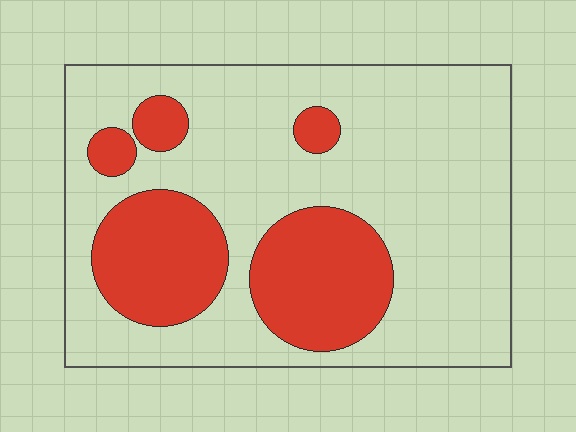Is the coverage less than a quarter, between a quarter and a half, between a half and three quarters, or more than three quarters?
Between a quarter and a half.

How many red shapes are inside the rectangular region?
5.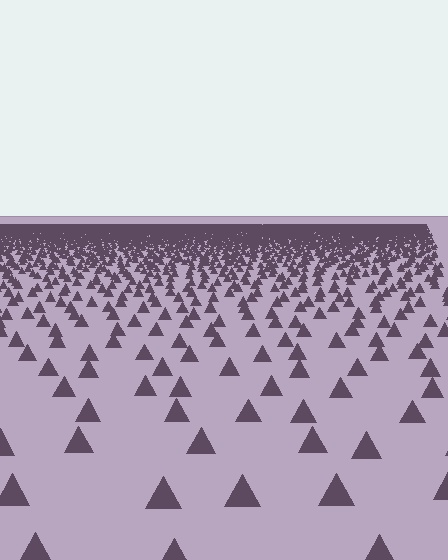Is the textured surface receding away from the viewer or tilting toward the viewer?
The surface is receding away from the viewer. Texture elements get smaller and denser toward the top.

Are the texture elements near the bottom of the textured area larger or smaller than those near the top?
Larger. Near the bottom, elements are closer to the viewer and appear at a bigger on-screen size.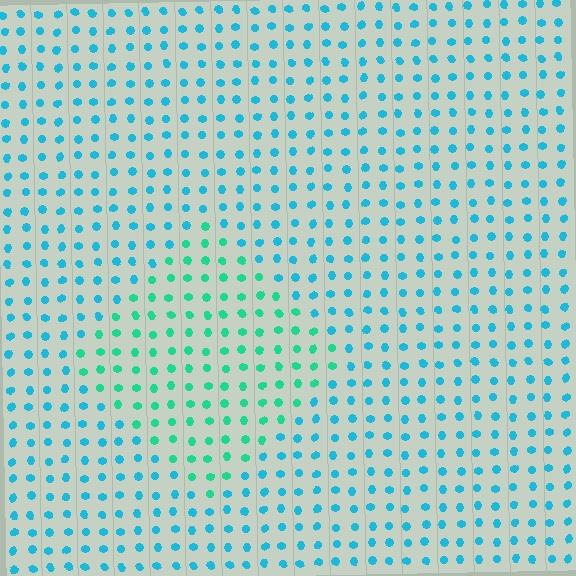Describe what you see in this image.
The image is filled with small cyan elements in a uniform arrangement. A diamond-shaped region is visible where the elements are tinted to a slightly different hue, forming a subtle color boundary.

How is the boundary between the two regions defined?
The boundary is defined purely by a slight shift in hue (about 35 degrees). Spacing, size, and orientation are identical on both sides.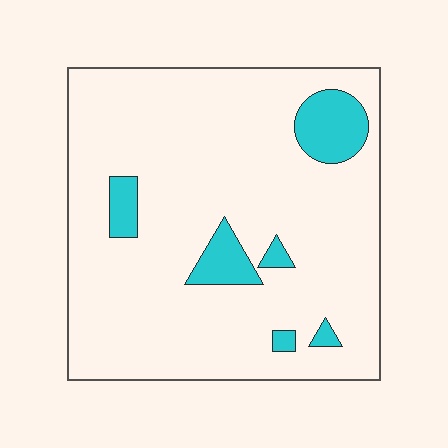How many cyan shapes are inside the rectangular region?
6.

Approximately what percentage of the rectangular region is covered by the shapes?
Approximately 10%.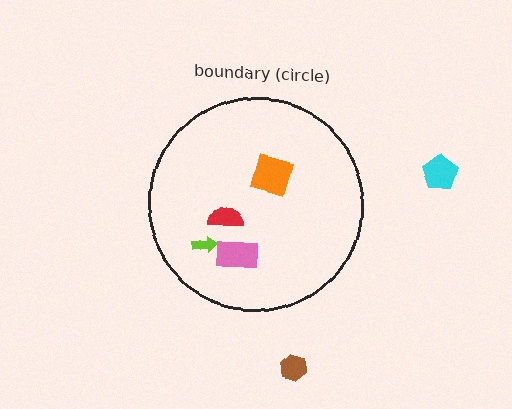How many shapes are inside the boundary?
4 inside, 2 outside.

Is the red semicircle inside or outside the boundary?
Inside.